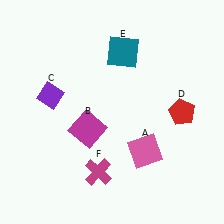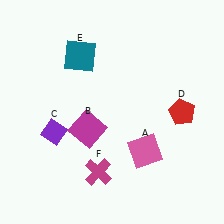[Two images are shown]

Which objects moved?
The objects that moved are: the purple diamond (C), the teal square (E).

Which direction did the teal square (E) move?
The teal square (E) moved left.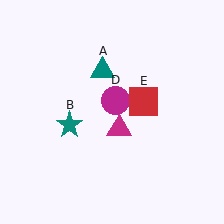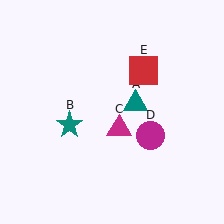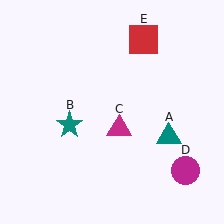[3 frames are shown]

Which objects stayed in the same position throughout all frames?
Teal star (object B) and magenta triangle (object C) remained stationary.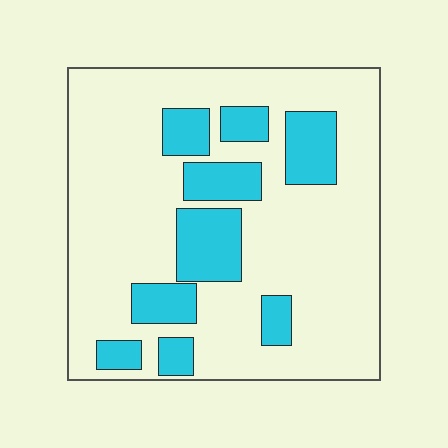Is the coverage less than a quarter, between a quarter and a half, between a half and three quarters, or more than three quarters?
Less than a quarter.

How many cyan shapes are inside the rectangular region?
9.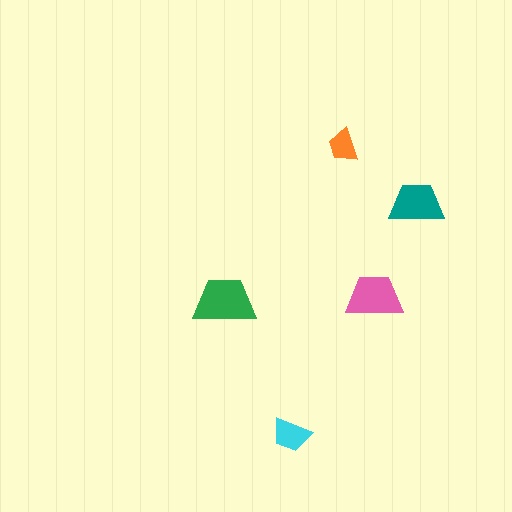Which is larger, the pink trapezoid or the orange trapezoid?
The pink one.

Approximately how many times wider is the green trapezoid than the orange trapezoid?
About 2 times wider.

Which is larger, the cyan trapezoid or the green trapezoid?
The green one.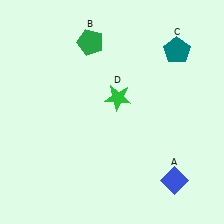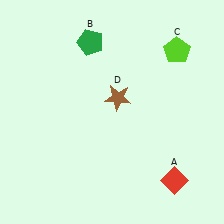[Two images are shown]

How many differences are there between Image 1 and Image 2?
There are 3 differences between the two images.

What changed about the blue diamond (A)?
In Image 1, A is blue. In Image 2, it changed to red.